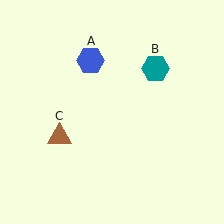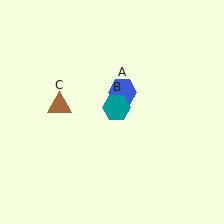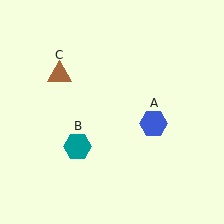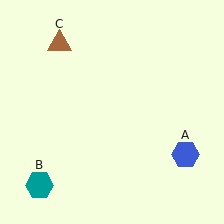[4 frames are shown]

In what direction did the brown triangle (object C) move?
The brown triangle (object C) moved up.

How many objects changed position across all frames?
3 objects changed position: blue hexagon (object A), teal hexagon (object B), brown triangle (object C).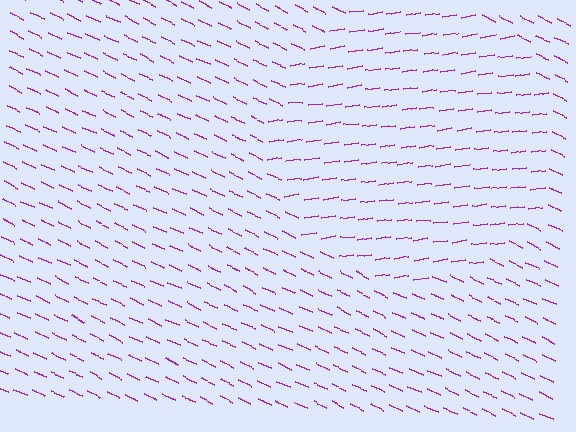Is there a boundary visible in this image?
Yes, there is a texture boundary formed by a change in line orientation.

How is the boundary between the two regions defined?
The boundary is defined purely by a change in line orientation (approximately 33 degrees difference). All lines are the same color and thickness.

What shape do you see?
I see a circle.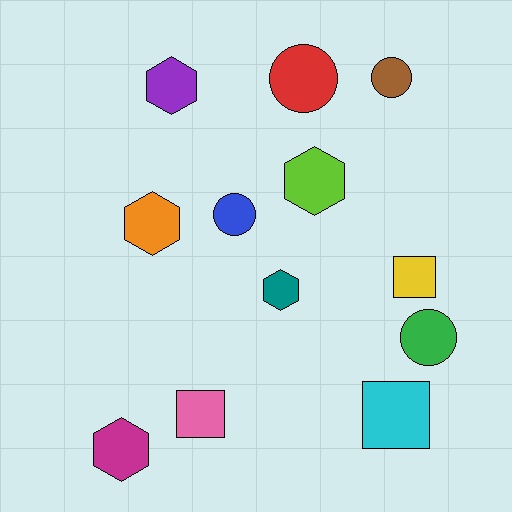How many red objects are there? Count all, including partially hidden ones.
There is 1 red object.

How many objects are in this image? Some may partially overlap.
There are 12 objects.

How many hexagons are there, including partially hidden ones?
There are 5 hexagons.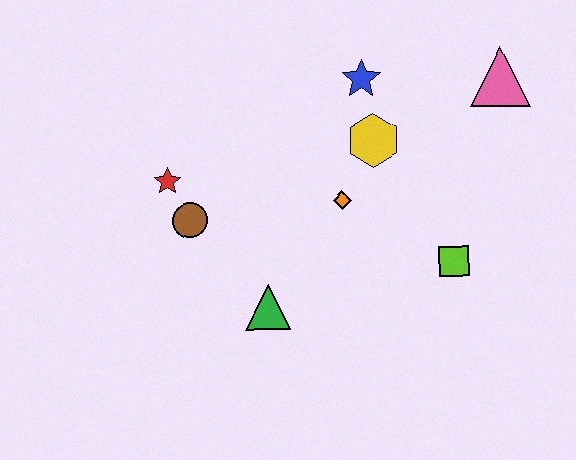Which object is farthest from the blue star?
The green triangle is farthest from the blue star.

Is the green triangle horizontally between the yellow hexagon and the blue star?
No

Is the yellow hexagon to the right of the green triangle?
Yes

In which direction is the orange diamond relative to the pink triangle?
The orange diamond is to the left of the pink triangle.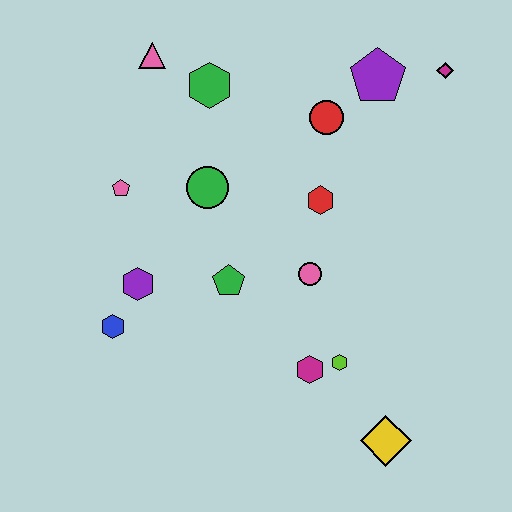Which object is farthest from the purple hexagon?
The magenta diamond is farthest from the purple hexagon.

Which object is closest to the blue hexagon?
The purple hexagon is closest to the blue hexagon.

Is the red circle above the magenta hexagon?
Yes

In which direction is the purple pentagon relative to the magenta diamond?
The purple pentagon is to the left of the magenta diamond.